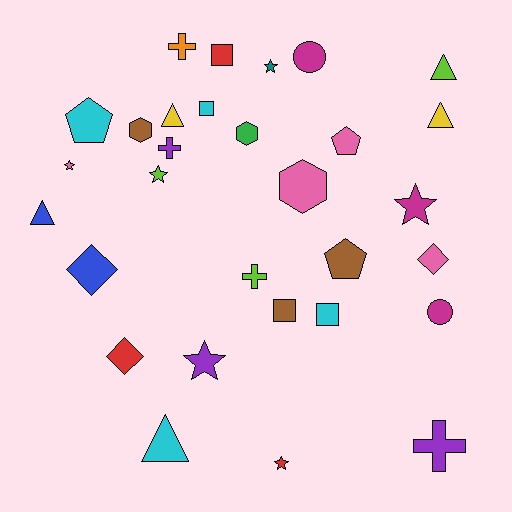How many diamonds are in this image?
There are 3 diamonds.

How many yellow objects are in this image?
There are 2 yellow objects.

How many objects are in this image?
There are 30 objects.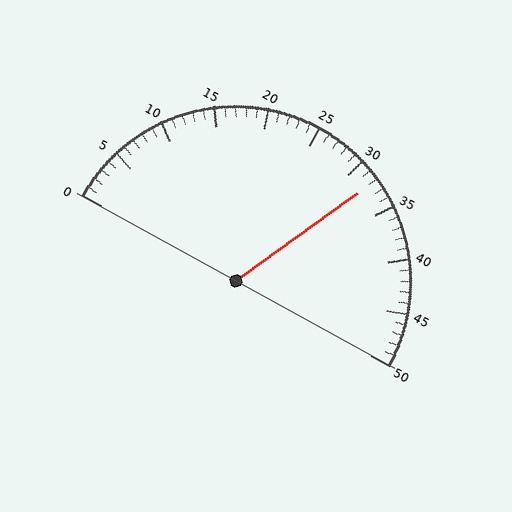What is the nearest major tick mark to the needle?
The nearest major tick mark is 30.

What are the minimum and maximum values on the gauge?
The gauge ranges from 0 to 50.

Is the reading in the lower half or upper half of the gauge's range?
The reading is in the upper half of the range (0 to 50).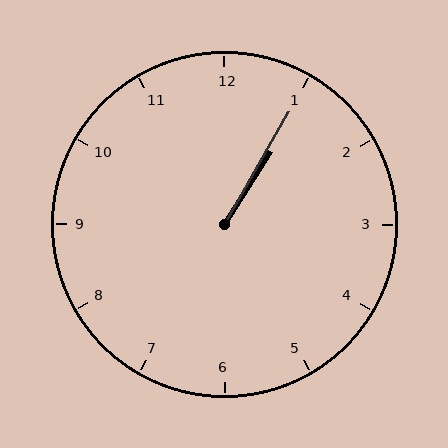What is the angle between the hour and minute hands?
Approximately 2 degrees.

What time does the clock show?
1:05.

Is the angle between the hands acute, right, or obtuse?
It is acute.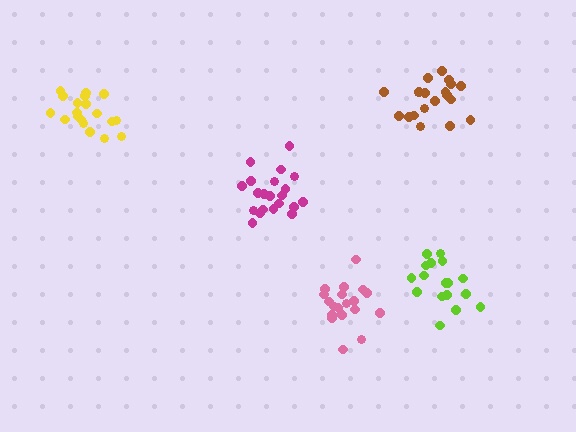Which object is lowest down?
The pink cluster is bottommost.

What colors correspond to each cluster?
The clusters are colored: magenta, yellow, lime, brown, pink.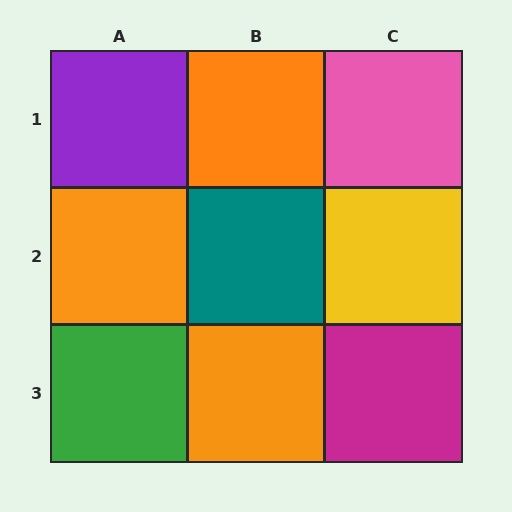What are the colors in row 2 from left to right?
Orange, teal, yellow.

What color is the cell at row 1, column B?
Orange.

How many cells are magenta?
1 cell is magenta.